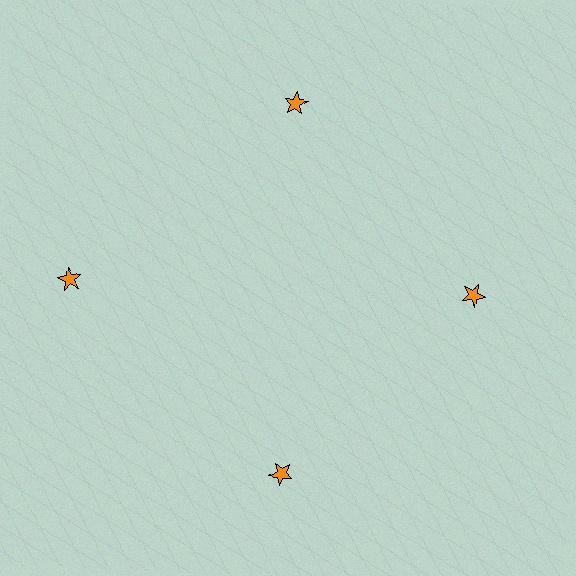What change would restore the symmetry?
The symmetry would be restored by moving it inward, back onto the ring so that all 4 stars sit at equal angles and equal distance from the center.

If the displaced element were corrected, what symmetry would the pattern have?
It would have 4-fold rotational symmetry — the pattern would map onto itself every 90 degrees.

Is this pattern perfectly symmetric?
No. The 4 orange stars are arranged in a ring, but one element near the 9 o'clock position is pushed outward from the center, breaking the 4-fold rotational symmetry.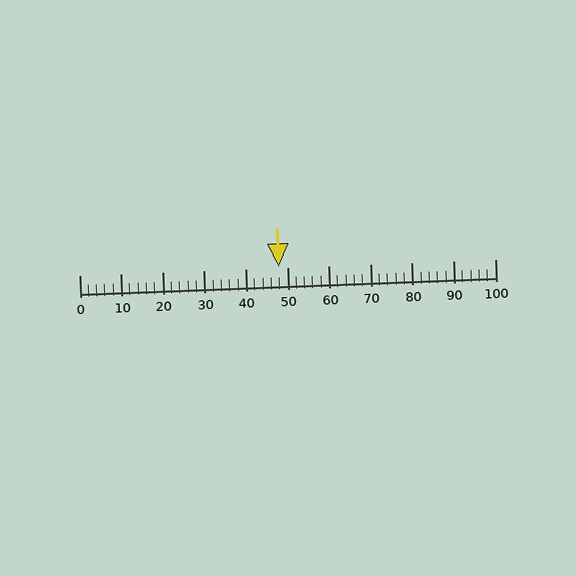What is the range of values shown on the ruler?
The ruler shows values from 0 to 100.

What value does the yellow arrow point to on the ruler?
The yellow arrow points to approximately 48.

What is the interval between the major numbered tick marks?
The major tick marks are spaced 10 units apart.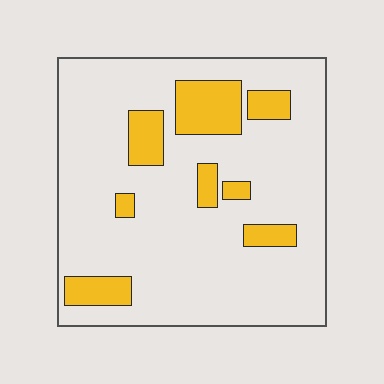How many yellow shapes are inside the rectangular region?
8.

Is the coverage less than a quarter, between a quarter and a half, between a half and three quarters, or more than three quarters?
Less than a quarter.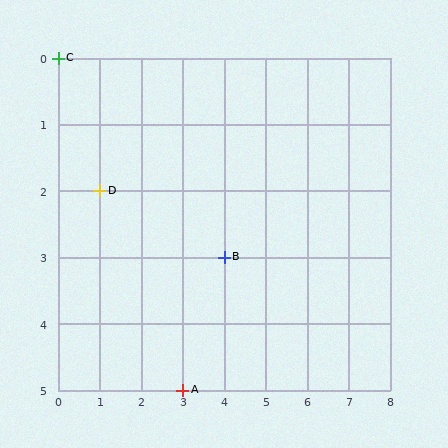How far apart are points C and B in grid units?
Points C and B are 4 columns and 3 rows apart (about 5.0 grid units diagonally).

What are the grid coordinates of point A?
Point A is at grid coordinates (3, 5).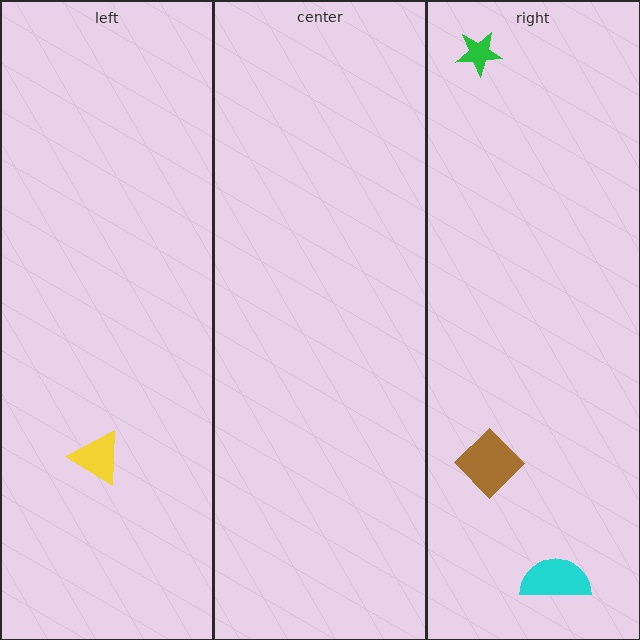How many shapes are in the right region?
3.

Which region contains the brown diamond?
The right region.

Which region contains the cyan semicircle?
The right region.